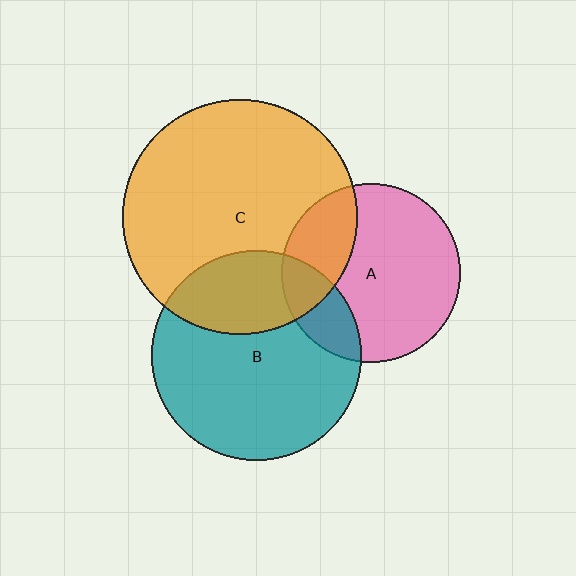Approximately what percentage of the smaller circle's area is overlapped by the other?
Approximately 20%.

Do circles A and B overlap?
Yes.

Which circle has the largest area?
Circle C (orange).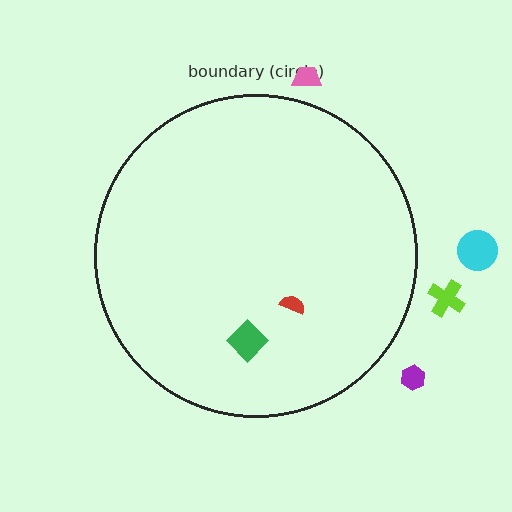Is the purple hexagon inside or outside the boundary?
Outside.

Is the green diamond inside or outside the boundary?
Inside.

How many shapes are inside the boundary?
2 inside, 4 outside.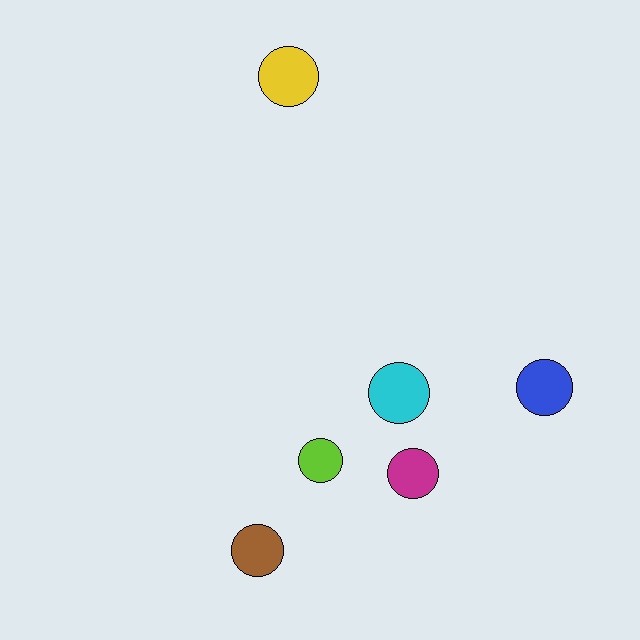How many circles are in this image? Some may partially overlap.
There are 6 circles.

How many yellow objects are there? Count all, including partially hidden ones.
There is 1 yellow object.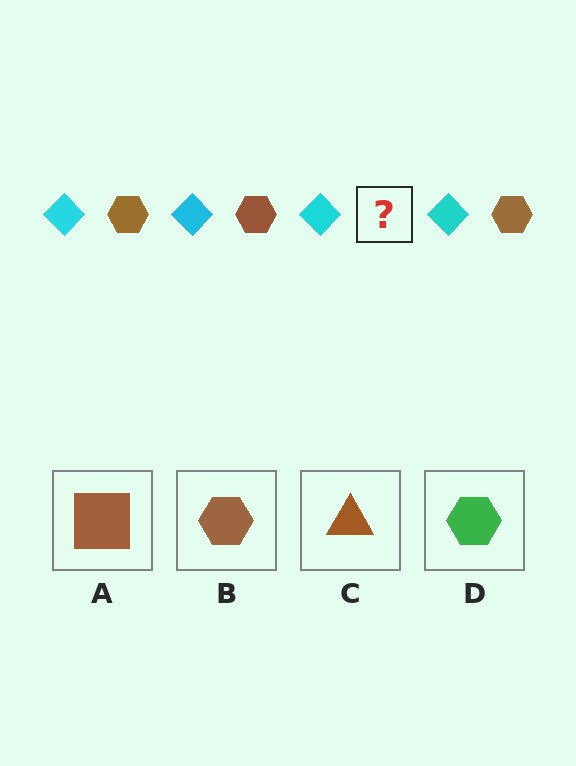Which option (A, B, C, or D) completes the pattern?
B.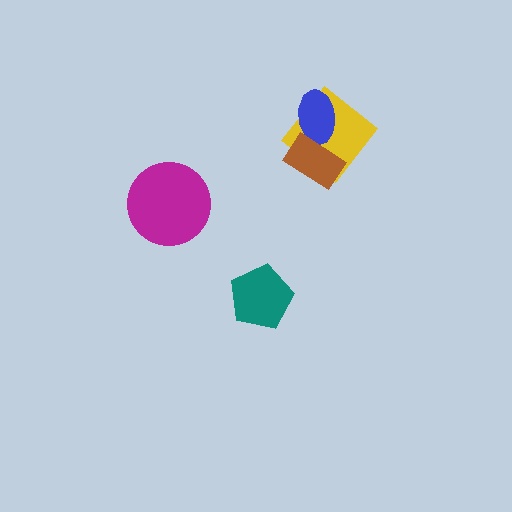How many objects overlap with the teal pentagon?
0 objects overlap with the teal pentagon.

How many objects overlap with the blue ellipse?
2 objects overlap with the blue ellipse.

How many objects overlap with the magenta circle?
0 objects overlap with the magenta circle.